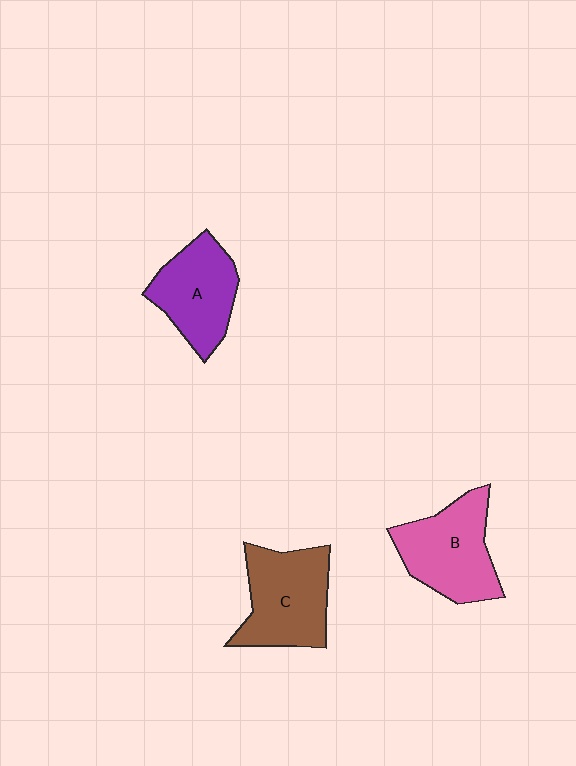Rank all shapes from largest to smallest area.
From largest to smallest: C (brown), B (pink), A (purple).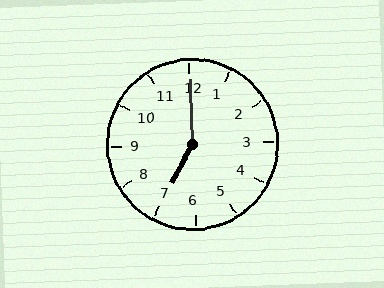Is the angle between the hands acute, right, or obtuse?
It is obtuse.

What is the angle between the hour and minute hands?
Approximately 150 degrees.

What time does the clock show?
7:00.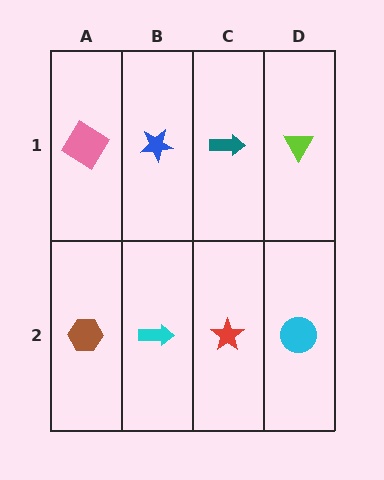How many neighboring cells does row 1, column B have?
3.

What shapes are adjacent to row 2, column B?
A blue star (row 1, column B), a brown hexagon (row 2, column A), a red star (row 2, column C).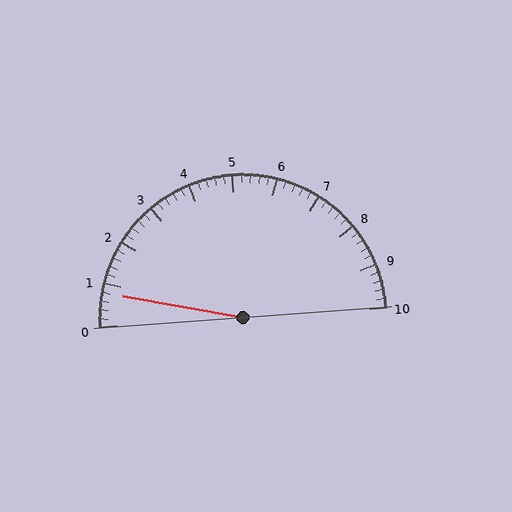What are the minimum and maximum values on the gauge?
The gauge ranges from 0 to 10.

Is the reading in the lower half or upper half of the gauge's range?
The reading is in the lower half of the range (0 to 10).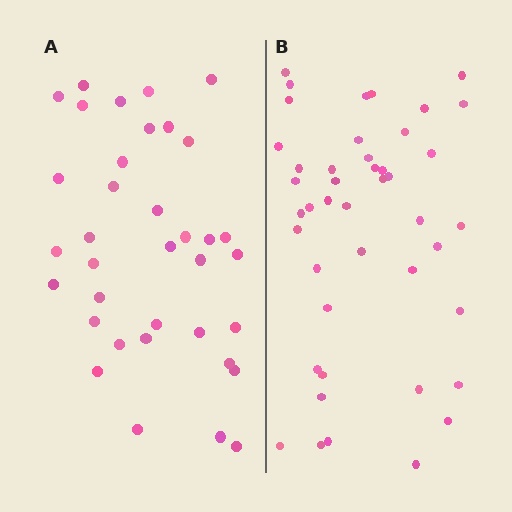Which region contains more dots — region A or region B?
Region B (the right region) has more dots.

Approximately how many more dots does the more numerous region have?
Region B has roughly 8 or so more dots than region A.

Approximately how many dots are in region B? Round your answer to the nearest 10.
About 40 dots. (The exact count is 44, which rounds to 40.)